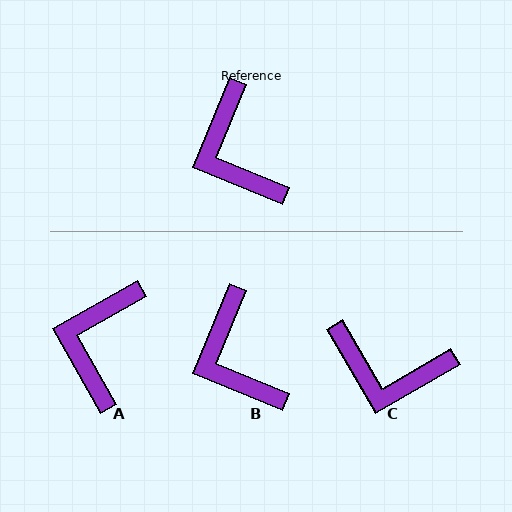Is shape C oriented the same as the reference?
No, it is off by about 52 degrees.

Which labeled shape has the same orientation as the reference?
B.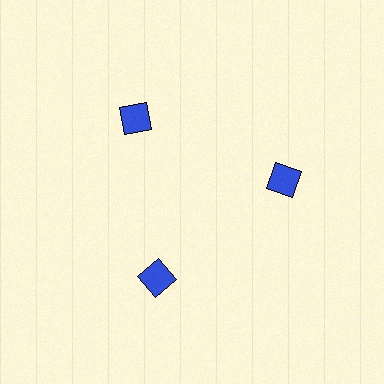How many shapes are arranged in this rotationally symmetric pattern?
There are 3 shapes, arranged in 3 groups of 1.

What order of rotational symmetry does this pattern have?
This pattern has 3-fold rotational symmetry.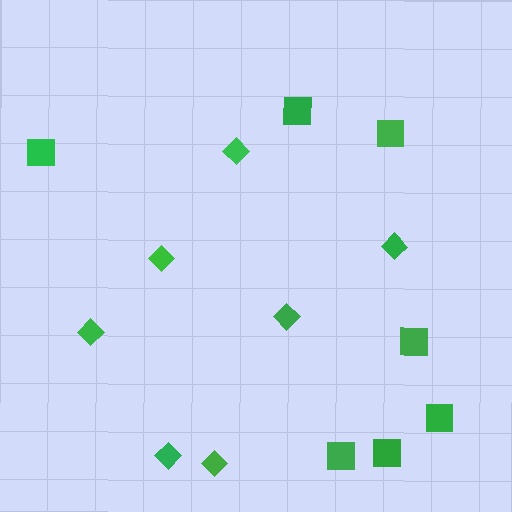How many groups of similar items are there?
There are 2 groups: one group of squares (7) and one group of diamonds (7).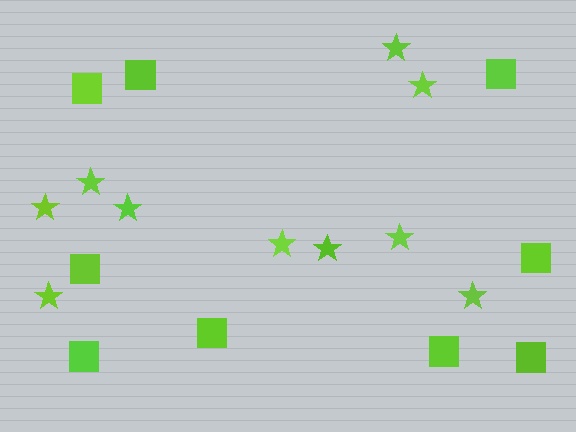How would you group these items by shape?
There are 2 groups: one group of squares (9) and one group of stars (10).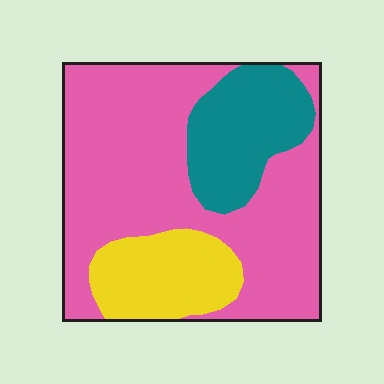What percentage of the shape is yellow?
Yellow takes up about one sixth (1/6) of the shape.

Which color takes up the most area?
Pink, at roughly 65%.